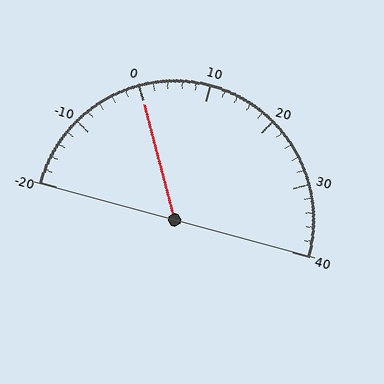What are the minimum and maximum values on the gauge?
The gauge ranges from -20 to 40.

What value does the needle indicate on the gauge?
The needle indicates approximately 0.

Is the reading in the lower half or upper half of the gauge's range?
The reading is in the lower half of the range (-20 to 40).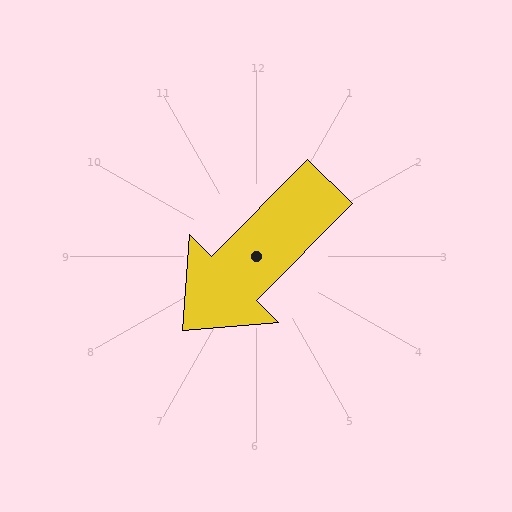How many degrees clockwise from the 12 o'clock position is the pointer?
Approximately 225 degrees.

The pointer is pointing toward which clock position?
Roughly 7 o'clock.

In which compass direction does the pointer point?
Southwest.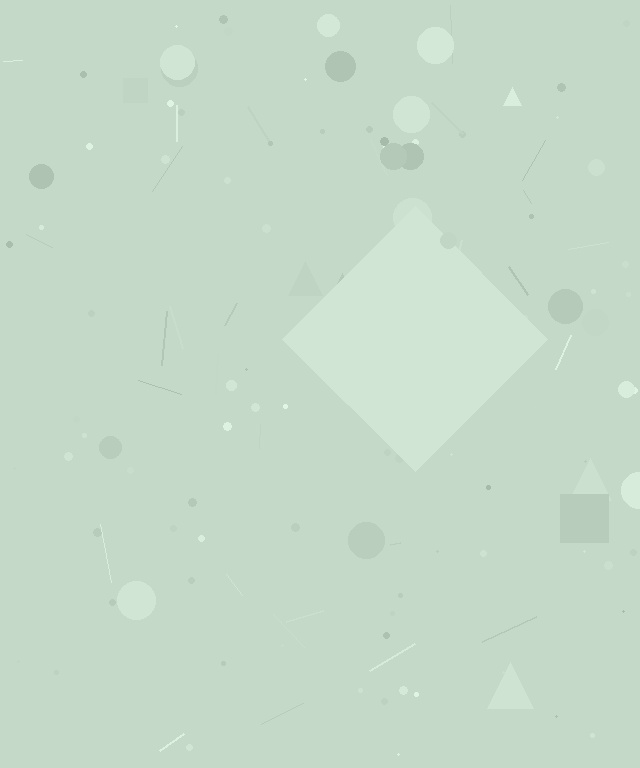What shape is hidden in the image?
A diamond is hidden in the image.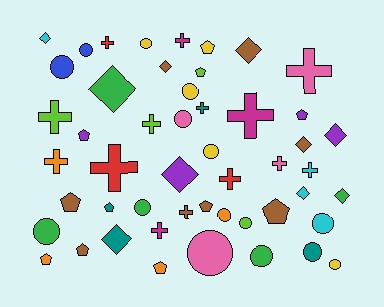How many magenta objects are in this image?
There are 3 magenta objects.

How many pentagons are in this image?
There are 11 pentagons.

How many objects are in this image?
There are 50 objects.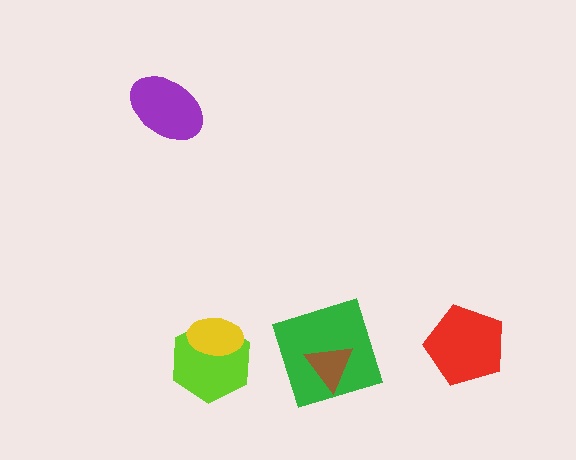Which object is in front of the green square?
The brown triangle is in front of the green square.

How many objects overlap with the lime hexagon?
1 object overlaps with the lime hexagon.